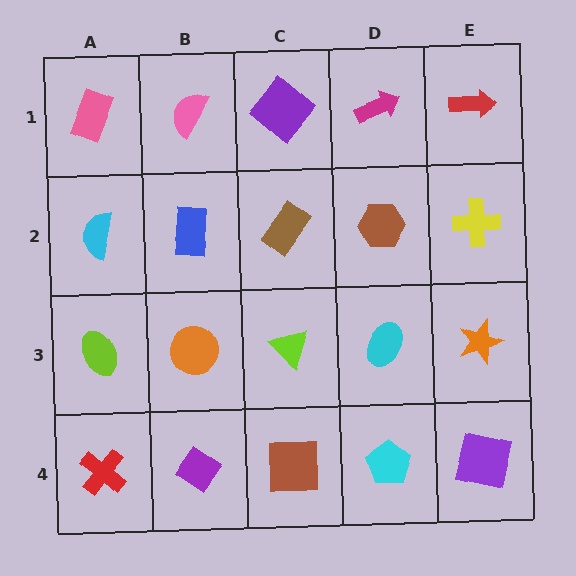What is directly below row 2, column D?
A cyan ellipse.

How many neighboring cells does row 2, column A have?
3.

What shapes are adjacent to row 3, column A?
A cyan semicircle (row 2, column A), a red cross (row 4, column A), an orange circle (row 3, column B).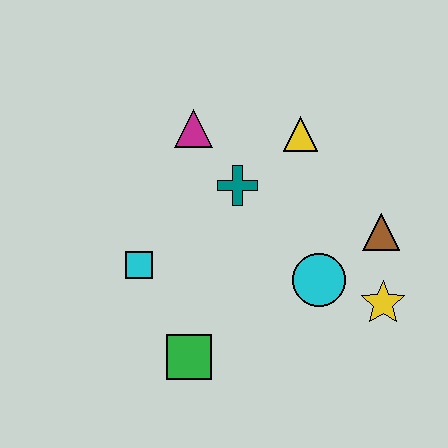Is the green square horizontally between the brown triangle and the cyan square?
Yes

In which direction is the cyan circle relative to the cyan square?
The cyan circle is to the right of the cyan square.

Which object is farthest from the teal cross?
The yellow star is farthest from the teal cross.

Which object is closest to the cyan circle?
The yellow star is closest to the cyan circle.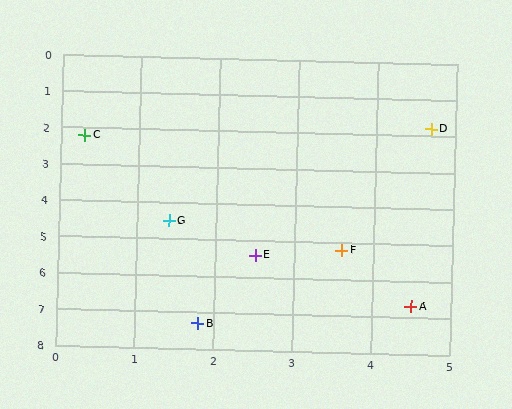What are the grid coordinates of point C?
Point C is at approximately (0.3, 2.2).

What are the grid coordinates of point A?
Point A is at approximately (4.5, 6.7).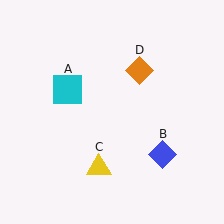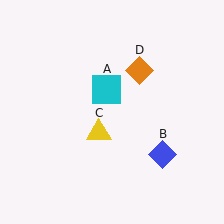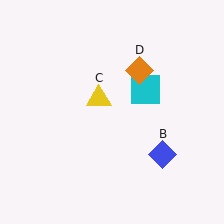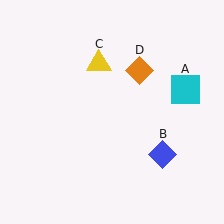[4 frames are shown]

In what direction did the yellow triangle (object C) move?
The yellow triangle (object C) moved up.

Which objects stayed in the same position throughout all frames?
Blue diamond (object B) and orange diamond (object D) remained stationary.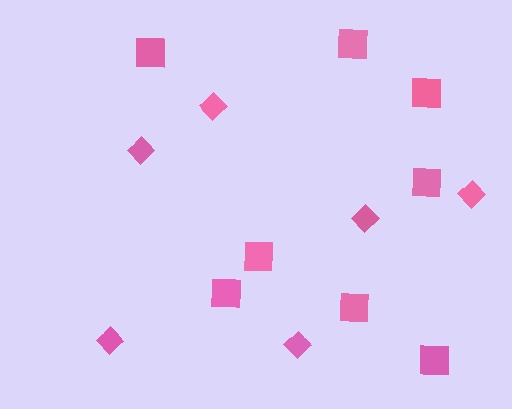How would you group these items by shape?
There are 2 groups: one group of diamonds (6) and one group of squares (8).